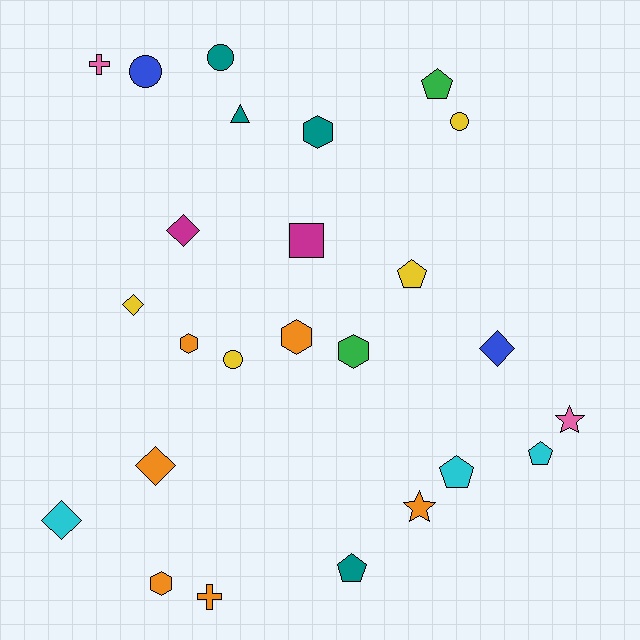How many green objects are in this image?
There are 2 green objects.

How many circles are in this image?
There are 4 circles.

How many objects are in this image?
There are 25 objects.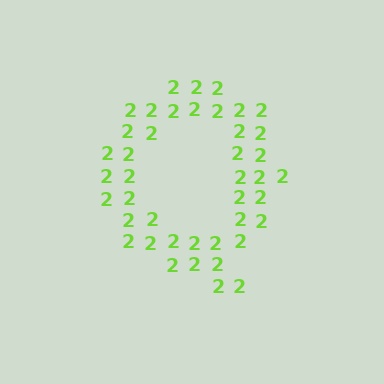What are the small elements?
The small elements are digit 2's.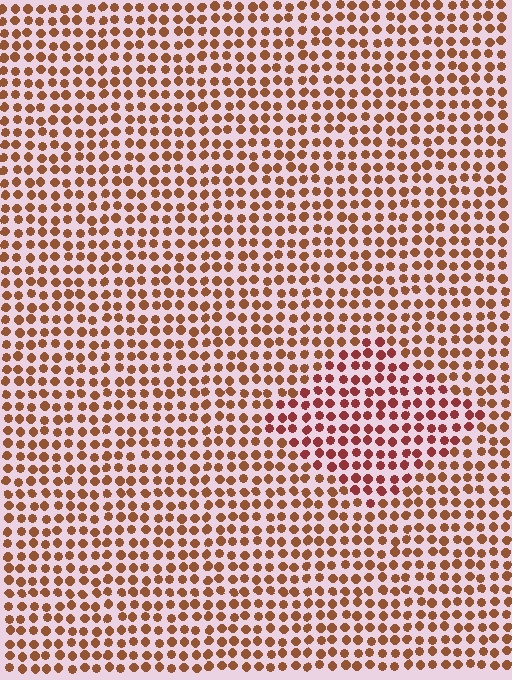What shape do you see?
I see a diamond.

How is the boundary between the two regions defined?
The boundary is defined purely by a slight shift in hue (about 25 degrees). Spacing, size, and orientation are identical on both sides.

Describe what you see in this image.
The image is filled with small brown elements in a uniform arrangement. A diamond-shaped region is visible where the elements are tinted to a slightly different hue, forming a subtle color boundary.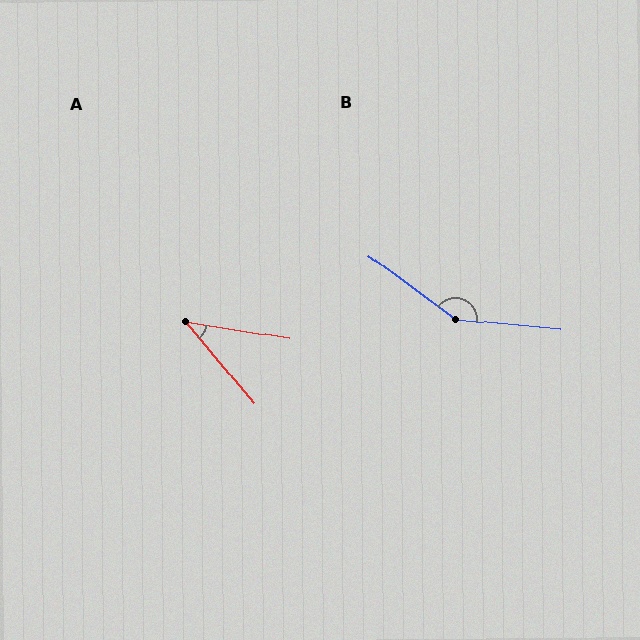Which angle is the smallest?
A, at approximately 41 degrees.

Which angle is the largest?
B, at approximately 149 degrees.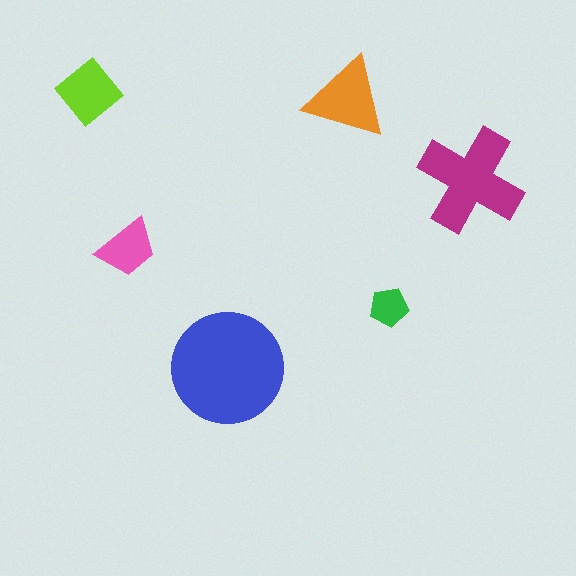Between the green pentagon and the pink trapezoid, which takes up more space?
The pink trapezoid.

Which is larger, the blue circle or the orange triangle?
The blue circle.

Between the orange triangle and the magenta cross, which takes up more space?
The magenta cross.